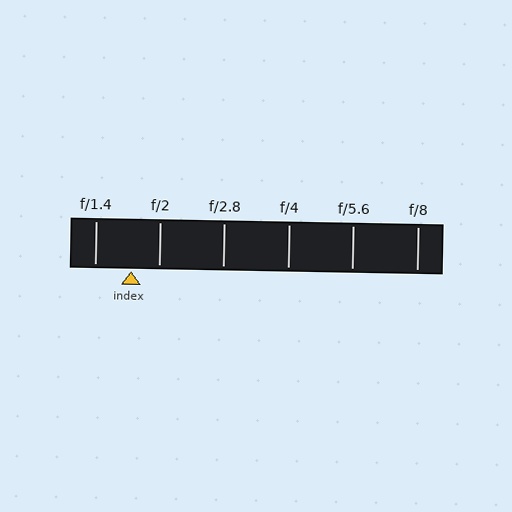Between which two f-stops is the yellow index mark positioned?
The index mark is between f/1.4 and f/2.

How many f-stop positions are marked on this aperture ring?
There are 6 f-stop positions marked.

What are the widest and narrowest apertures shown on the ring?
The widest aperture shown is f/1.4 and the narrowest is f/8.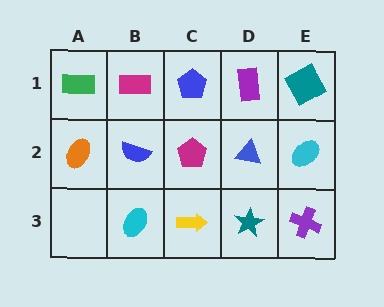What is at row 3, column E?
A purple cross.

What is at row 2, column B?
A blue semicircle.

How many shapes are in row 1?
5 shapes.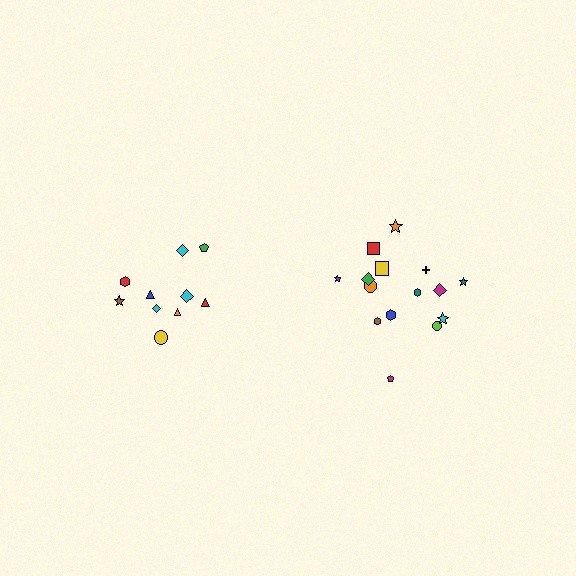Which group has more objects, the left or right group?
The right group.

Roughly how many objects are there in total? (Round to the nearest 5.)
Roughly 25 objects in total.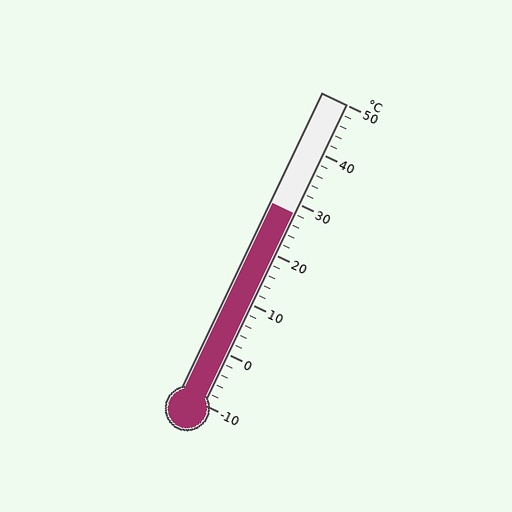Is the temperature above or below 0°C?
The temperature is above 0°C.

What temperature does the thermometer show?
The thermometer shows approximately 28°C.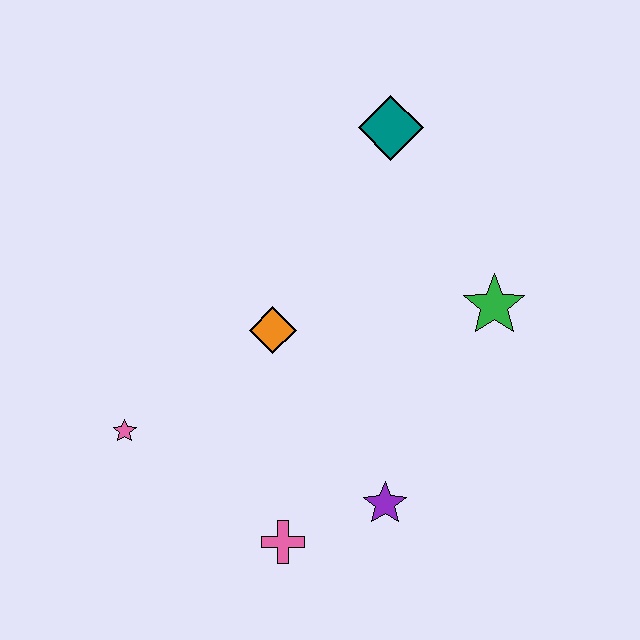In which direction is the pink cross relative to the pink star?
The pink cross is to the right of the pink star.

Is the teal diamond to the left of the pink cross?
No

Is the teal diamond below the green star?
No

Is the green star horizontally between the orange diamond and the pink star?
No